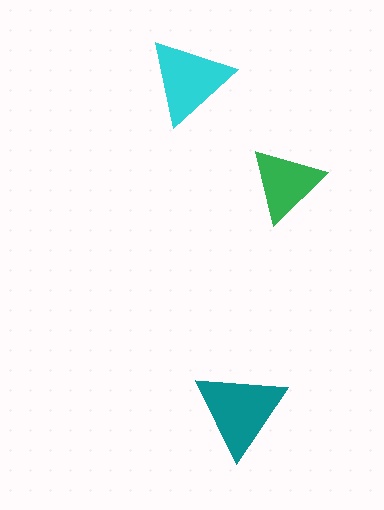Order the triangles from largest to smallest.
the teal one, the cyan one, the green one.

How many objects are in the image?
There are 3 objects in the image.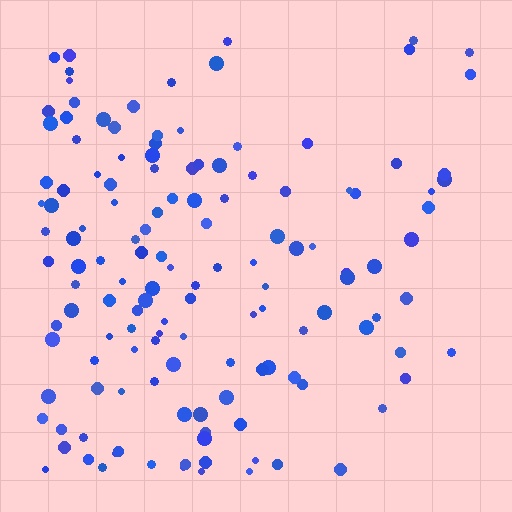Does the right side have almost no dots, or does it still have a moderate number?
Still a moderate number, just noticeably fewer than the left.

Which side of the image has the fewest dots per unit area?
The right.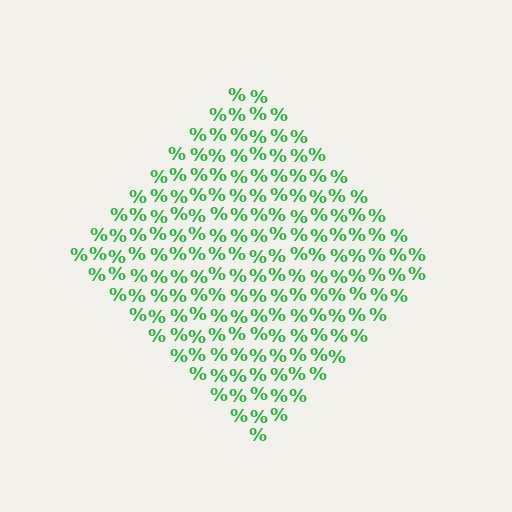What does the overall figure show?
The overall figure shows a diamond.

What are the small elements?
The small elements are percent signs.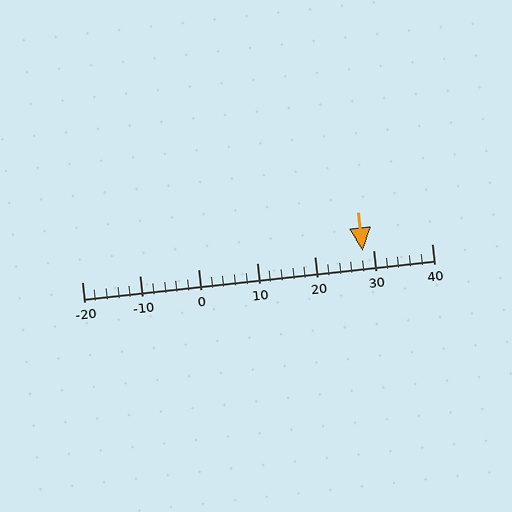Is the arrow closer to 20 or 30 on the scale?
The arrow is closer to 30.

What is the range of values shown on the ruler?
The ruler shows values from -20 to 40.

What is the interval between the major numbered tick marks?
The major tick marks are spaced 10 units apart.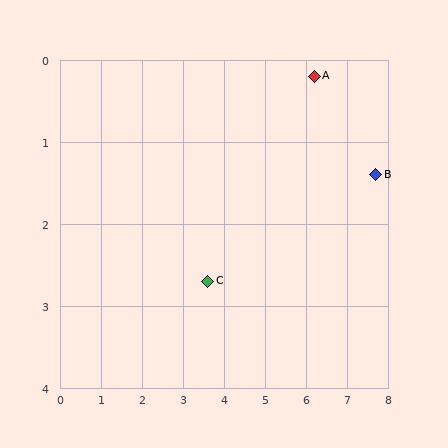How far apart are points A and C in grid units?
Points A and C are about 3.6 grid units apart.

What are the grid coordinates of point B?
Point B is at approximately (7.7, 1.4).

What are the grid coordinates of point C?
Point C is at approximately (3.6, 2.7).